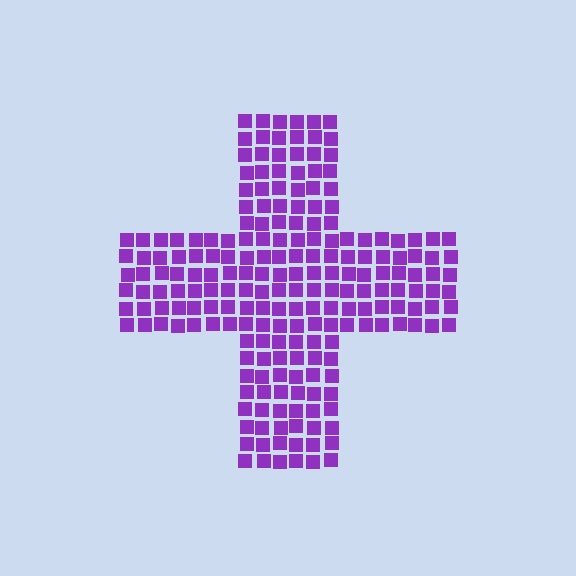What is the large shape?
The large shape is a cross.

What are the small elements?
The small elements are squares.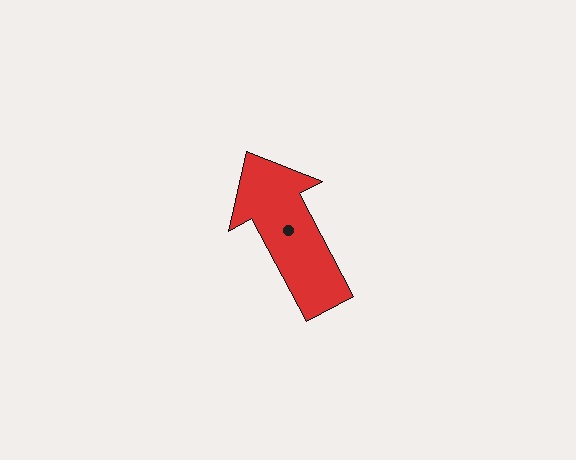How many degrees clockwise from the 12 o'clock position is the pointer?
Approximately 332 degrees.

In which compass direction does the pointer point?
Northwest.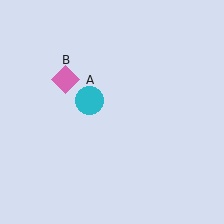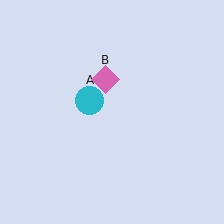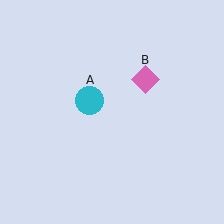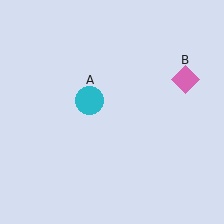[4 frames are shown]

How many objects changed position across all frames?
1 object changed position: pink diamond (object B).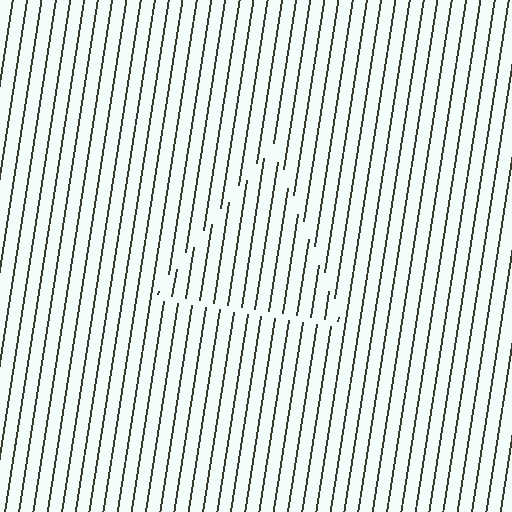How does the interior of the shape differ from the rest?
The interior of the shape contains the same grating, shifted by half a period — the contour is defined by the phase discontinuity where line-ends from the inner and outer gratings abut.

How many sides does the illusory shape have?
3 sides — the line-ends trace a triangle.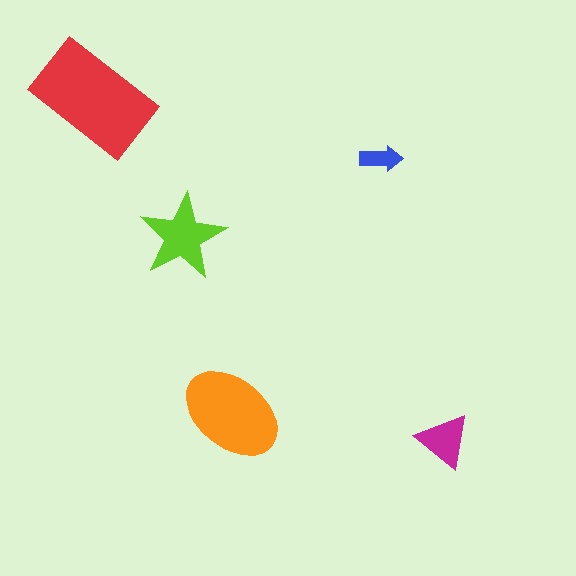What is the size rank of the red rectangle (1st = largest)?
1st.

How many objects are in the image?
There are 5 objects in the image.